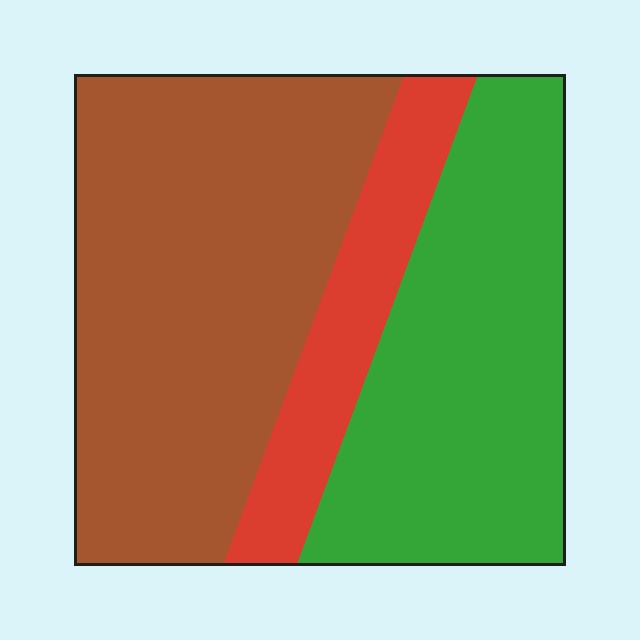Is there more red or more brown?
Brown.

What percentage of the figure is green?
Green takes up about three eighths (3/8) of the figure.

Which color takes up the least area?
Red, at roughly 15%.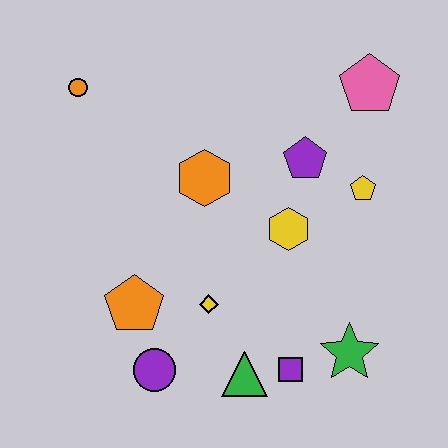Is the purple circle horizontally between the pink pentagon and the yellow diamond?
No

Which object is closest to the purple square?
The green triangle is closest to the purple square.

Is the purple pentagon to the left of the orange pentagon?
No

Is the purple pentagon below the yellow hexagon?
No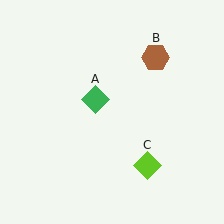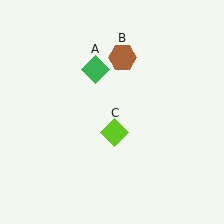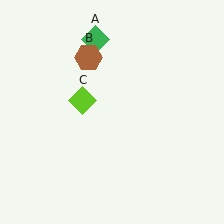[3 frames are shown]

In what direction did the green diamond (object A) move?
The green diamond (object A) moved up.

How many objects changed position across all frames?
3 objects changed position: green diamond (object A), brown hexagon (object B), lime diamond (object C).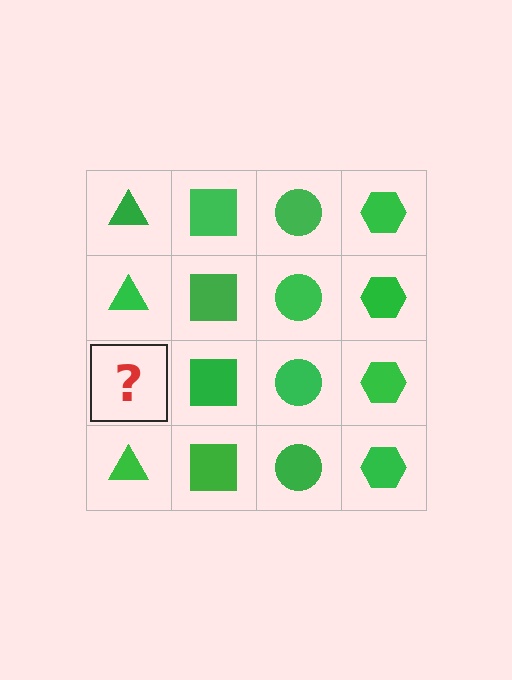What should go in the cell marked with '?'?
The missing cell should contain a green triangle.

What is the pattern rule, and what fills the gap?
The rule is that each column has a consistent shape. The gap should be filled with a green triangle.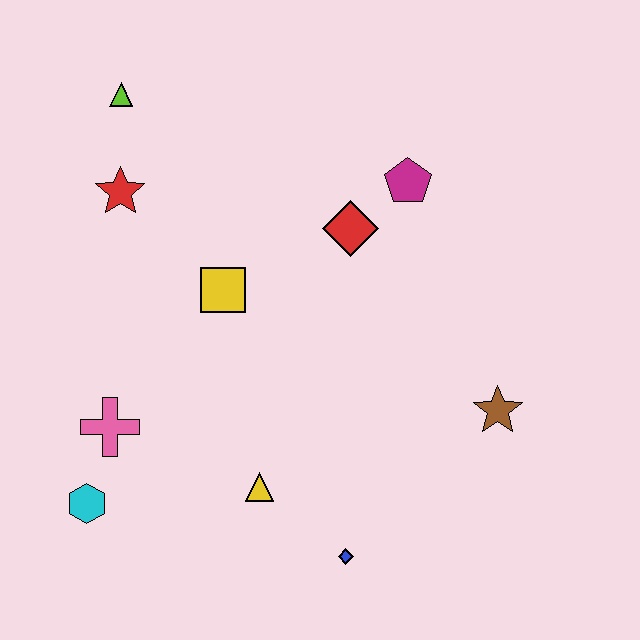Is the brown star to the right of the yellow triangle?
Yes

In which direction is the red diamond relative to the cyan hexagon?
The red diamond is above the cyan hexagon.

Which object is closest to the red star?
The lime triangle is closest to the red star.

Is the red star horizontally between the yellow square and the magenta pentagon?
No